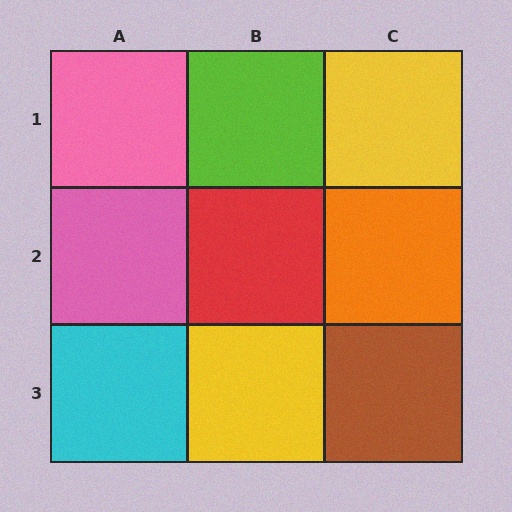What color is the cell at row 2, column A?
Pink.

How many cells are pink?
2 cells are pink.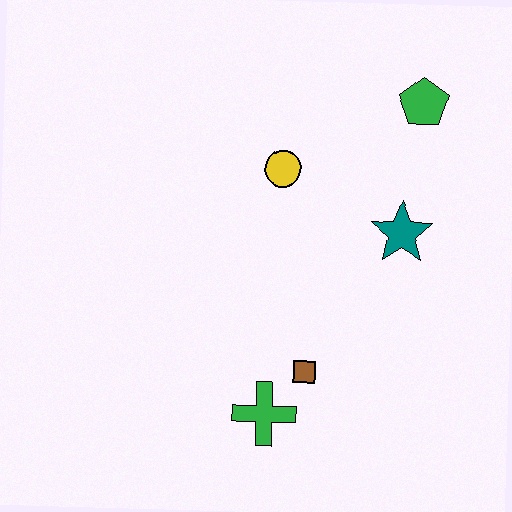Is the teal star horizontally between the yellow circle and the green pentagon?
Yes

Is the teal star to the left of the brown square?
No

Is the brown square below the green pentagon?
Yes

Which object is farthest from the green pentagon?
The green cross is farthest from the green pentagon.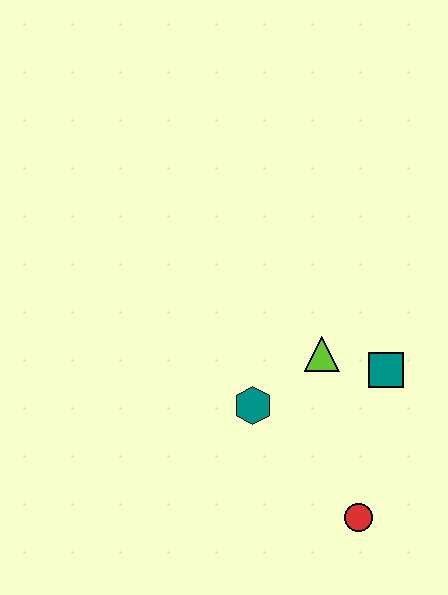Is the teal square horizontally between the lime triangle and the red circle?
No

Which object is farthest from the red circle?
The lime triangle is farthest from the red circle.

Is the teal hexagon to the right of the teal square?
No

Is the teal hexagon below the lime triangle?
Yes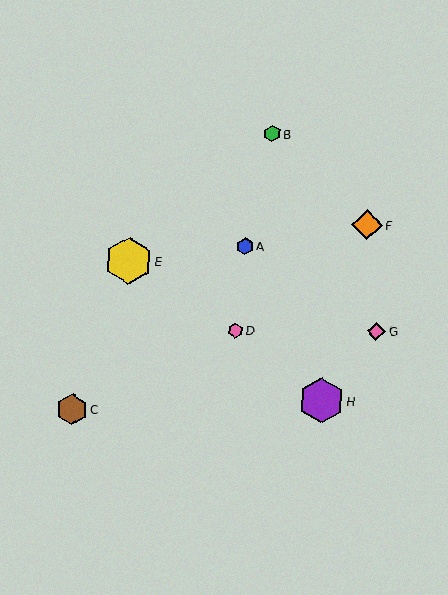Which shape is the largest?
The yellow hexagon (labeled E) is the largest.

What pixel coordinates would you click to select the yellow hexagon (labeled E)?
Click at (129, 261) to select the yellow hexagon E.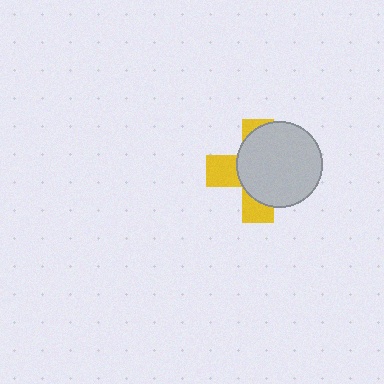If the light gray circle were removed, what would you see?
You would see the complete yellow cross.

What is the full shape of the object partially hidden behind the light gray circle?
The partially hidden object is a yellow cross.